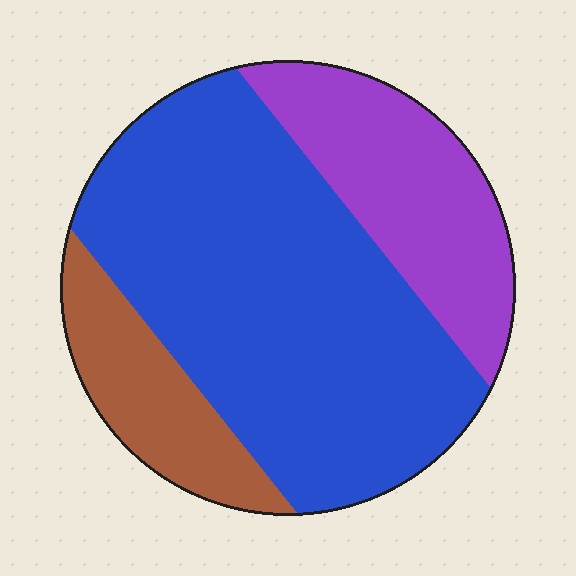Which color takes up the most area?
Blue, at roughly 60%.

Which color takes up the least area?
Brown, at roughly 15%.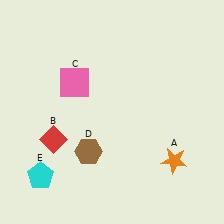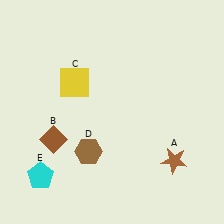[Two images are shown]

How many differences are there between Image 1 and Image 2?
There are 3 differences between the two images.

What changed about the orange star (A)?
In Image 1, A is orange. In Image 2, it changed to brown.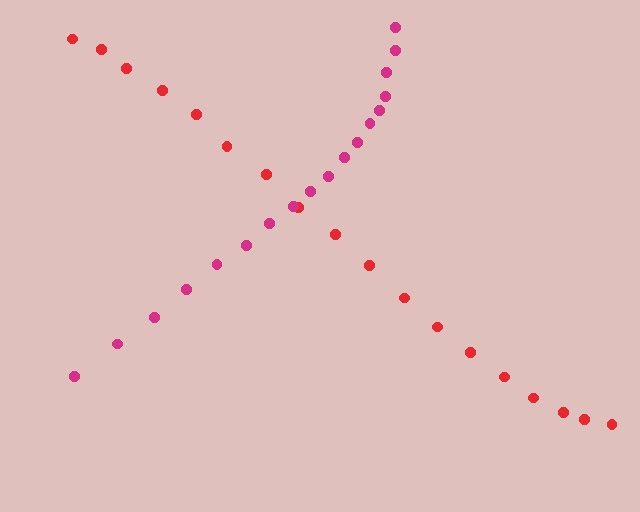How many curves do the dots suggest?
There are 2 distinct paths.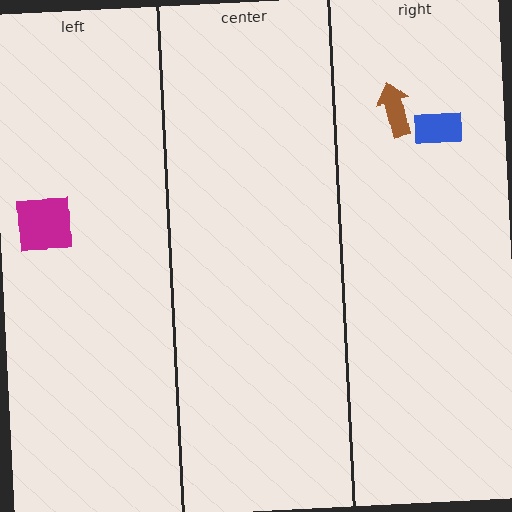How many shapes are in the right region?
2.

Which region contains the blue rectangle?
The right region.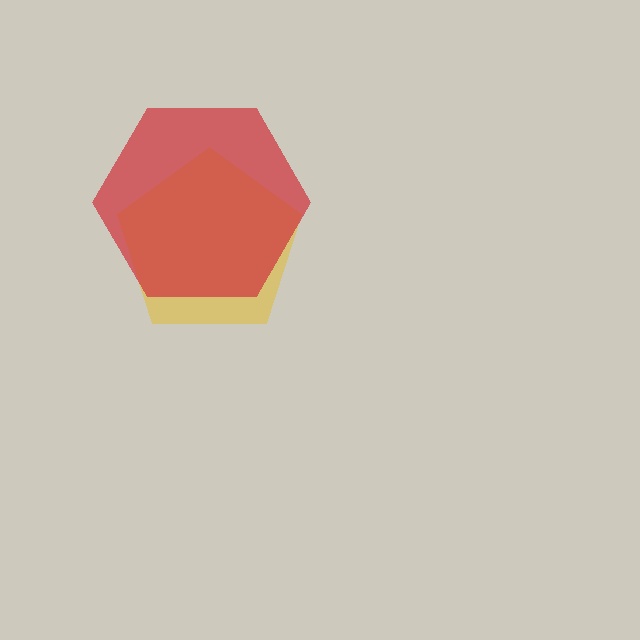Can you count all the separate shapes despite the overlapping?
Yes, there are 2 separate shapes.